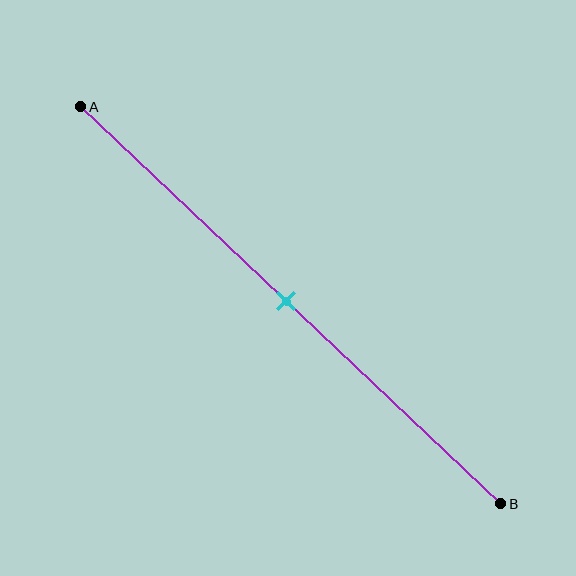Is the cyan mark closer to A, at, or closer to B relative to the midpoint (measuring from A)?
The cyan mark is approximately at the midpoint of segment AB.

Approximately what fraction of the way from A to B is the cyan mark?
The cyan mark is approximately 50% of the way from A to B.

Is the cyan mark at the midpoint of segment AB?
Yes, the mark is approximately at the midpoint.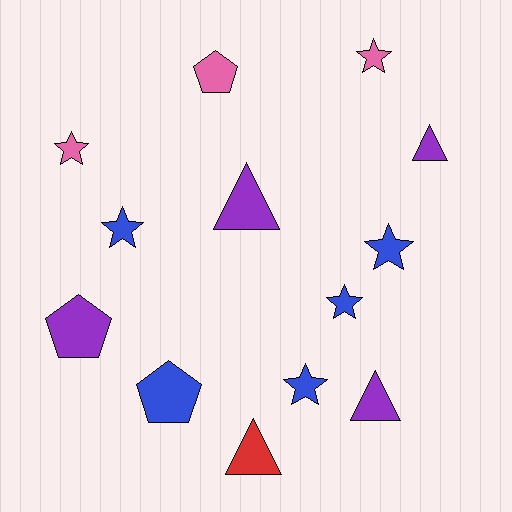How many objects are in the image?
There are 13 objects.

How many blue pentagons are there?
There is 1 blue pentagon.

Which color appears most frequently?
Blue, with 5 objects.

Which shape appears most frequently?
Star, with 6 objects.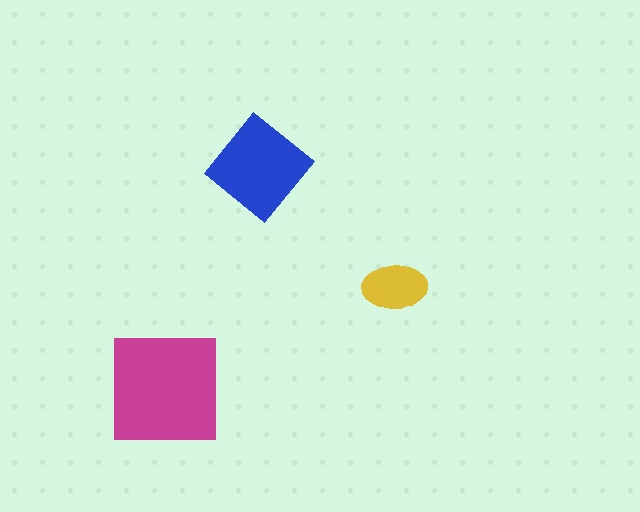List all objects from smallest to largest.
The yellow ellipse, the blue diamond, the magenta square.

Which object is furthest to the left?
The magenta square is leftmost.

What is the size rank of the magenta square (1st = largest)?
1st.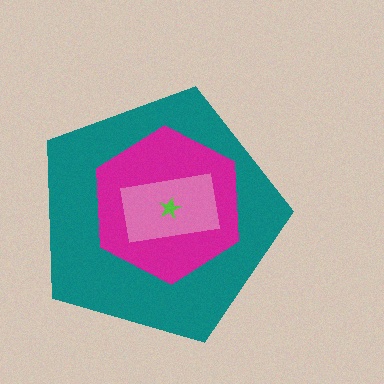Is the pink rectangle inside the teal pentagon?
Yes.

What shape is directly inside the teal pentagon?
The magenta hexagon.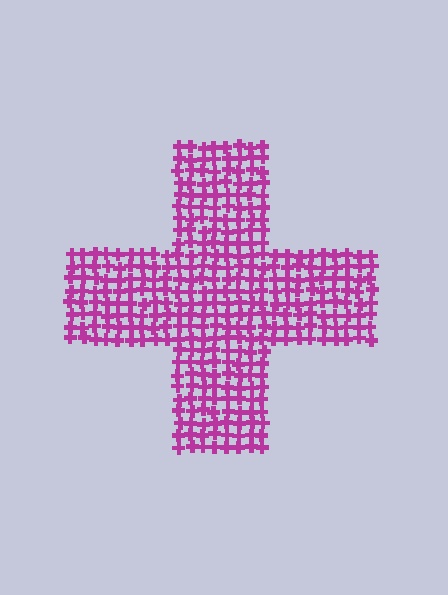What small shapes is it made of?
It is made of small crosses.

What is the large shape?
The large shape is a cross.